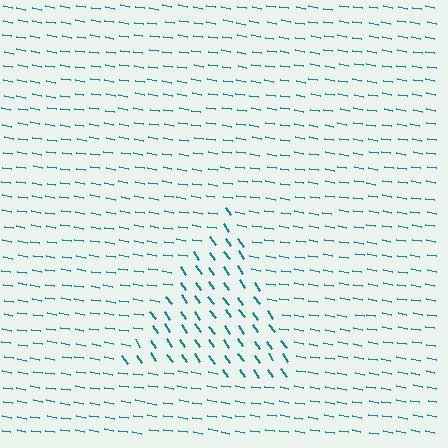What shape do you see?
I see a triangle.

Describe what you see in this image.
The image is filled with small teal line segments. A triangle region in the image has lines oriented differently from the surrounding lines, creating a visible texture boundary.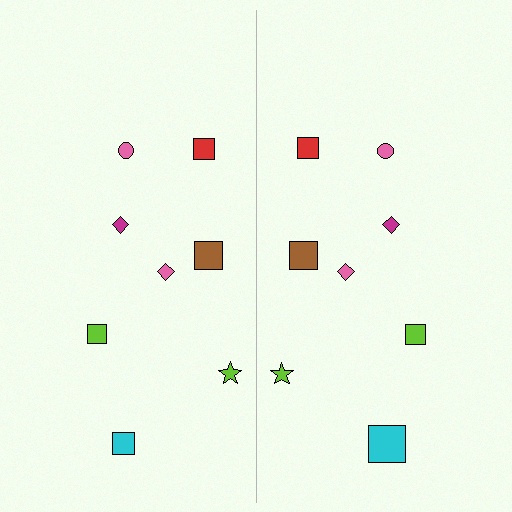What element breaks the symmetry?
The cyan square on the right side has a different size than its mirror counterpart.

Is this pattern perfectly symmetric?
No, the pattern is not perfectly symmetric. The cyan square on the right side has a different size than its mirror counterpart.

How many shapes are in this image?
There are 16 shapes in this image.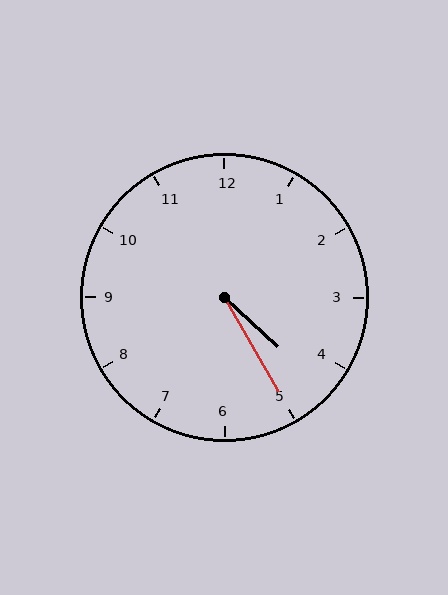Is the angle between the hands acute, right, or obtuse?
It is acute.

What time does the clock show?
4:25.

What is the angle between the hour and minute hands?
Approximately 18 degrees.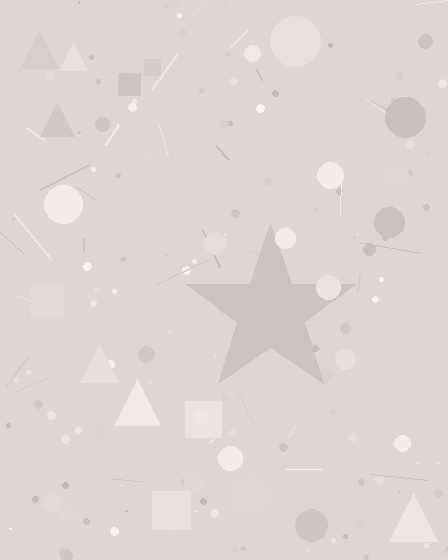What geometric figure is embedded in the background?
A star is embedded in the background.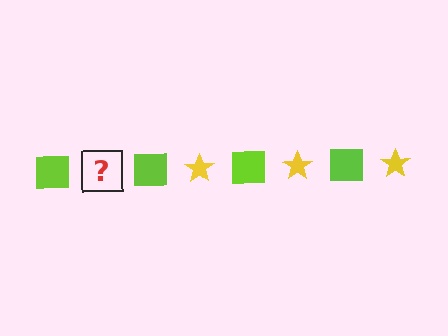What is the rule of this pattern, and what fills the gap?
The rule is that the pattern alternates between lime square and yellow star. The gap should be filled with a yellow star.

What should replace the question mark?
The question mark should be replaced with a yellow star.